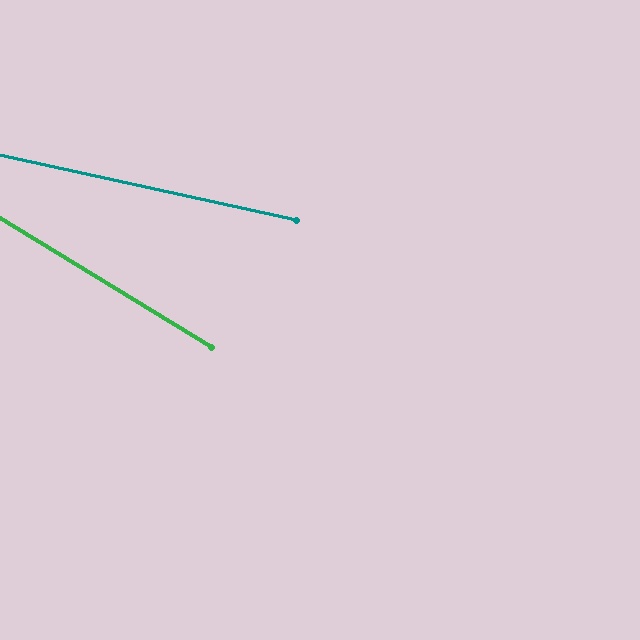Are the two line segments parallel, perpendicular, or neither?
Neither parallel nor perpendicular — they differ by about 19°.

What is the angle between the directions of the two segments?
Approximately 19 degrees.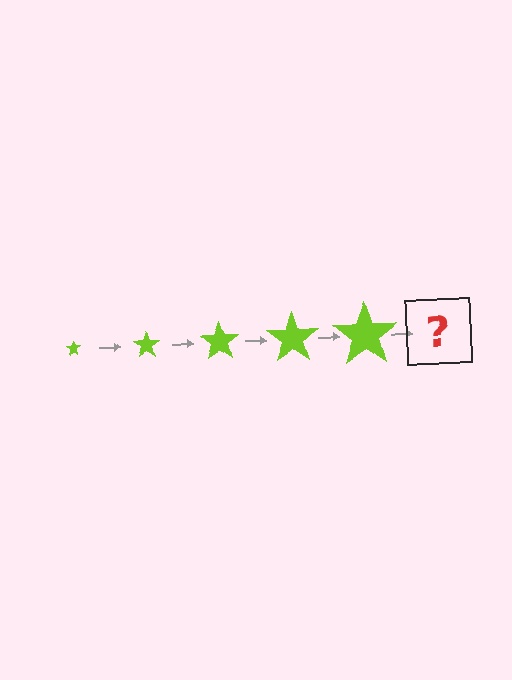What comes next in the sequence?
The next element should be a lime star, larger than the previous one.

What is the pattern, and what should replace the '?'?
The pattern is that the star gets progressively larger each step. The '?' should be a lime star, larger than the previous one.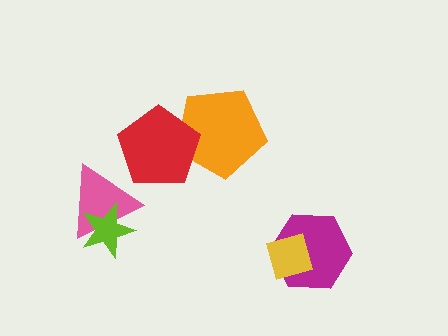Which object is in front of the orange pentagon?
The red pentagon is in front of the orange pentagon.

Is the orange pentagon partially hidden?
Yes, it is partially covered by another shape.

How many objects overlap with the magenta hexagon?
1 object overlaps with the magenta hexagon.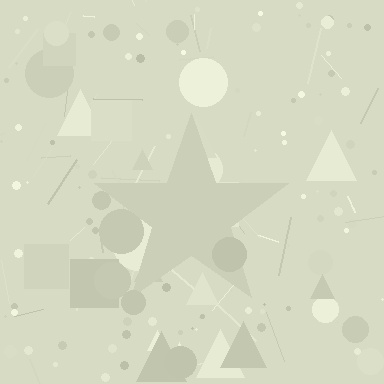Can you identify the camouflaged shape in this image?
The camouflaged shape is a star.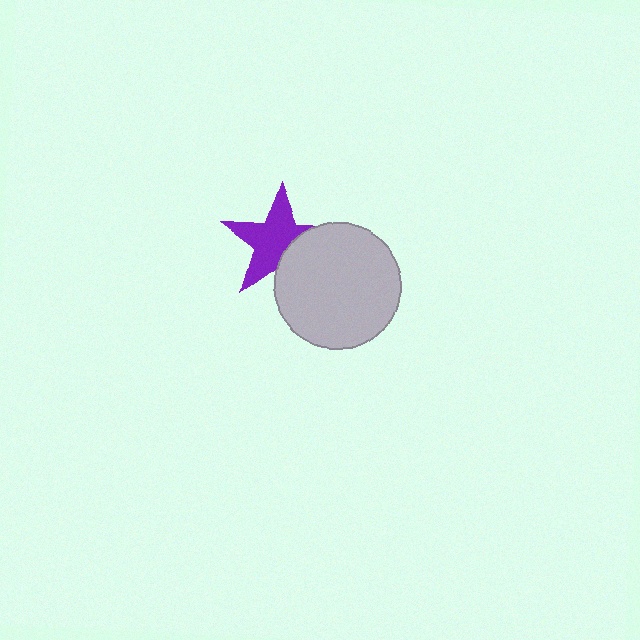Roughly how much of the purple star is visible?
Most of it is visible (roughly 67%).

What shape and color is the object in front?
The object in front is a light gray circle.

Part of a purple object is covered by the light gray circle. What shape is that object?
It is a star.